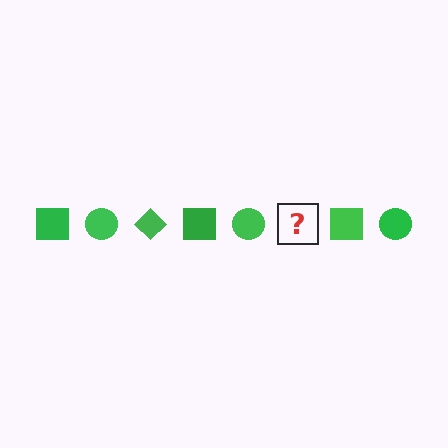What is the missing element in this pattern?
The missing element is a green diamond.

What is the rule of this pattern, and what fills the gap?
The rule is that the pattern cycles through square, circle, diamond shapes in green. The gap should be filled with a green diamond.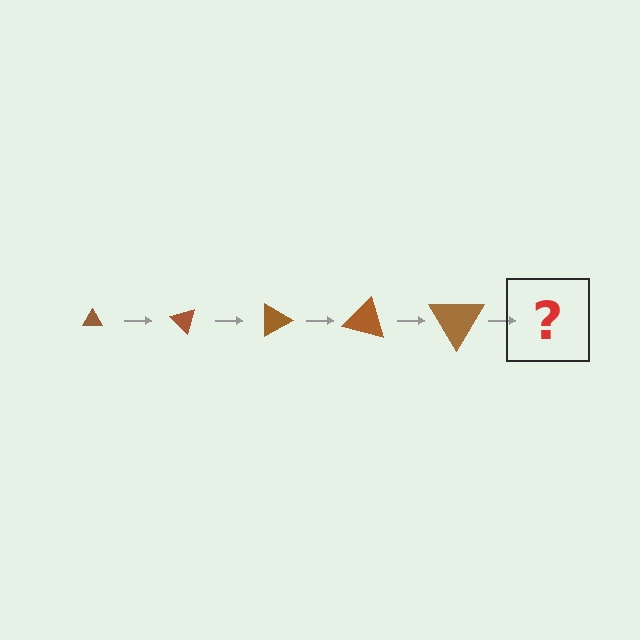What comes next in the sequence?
The next element should be a triangle, larger than the previous one and rotated 225 degrees from the start.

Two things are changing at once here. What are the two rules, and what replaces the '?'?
The two rules are that the triangle grows larger each step and it rotates 45 degrees each step. The '?' should be a triangle, larger than the previous one and rotated 225 degrees from the start.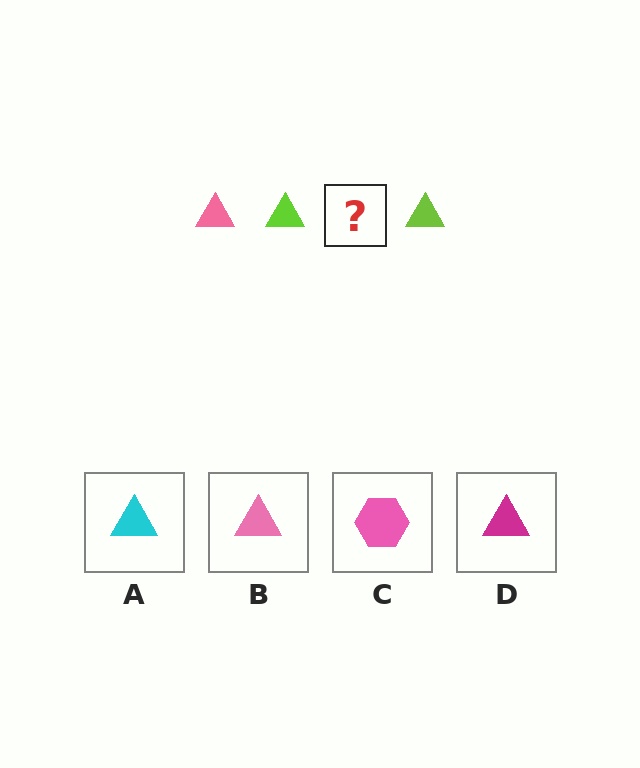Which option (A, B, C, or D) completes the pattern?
B.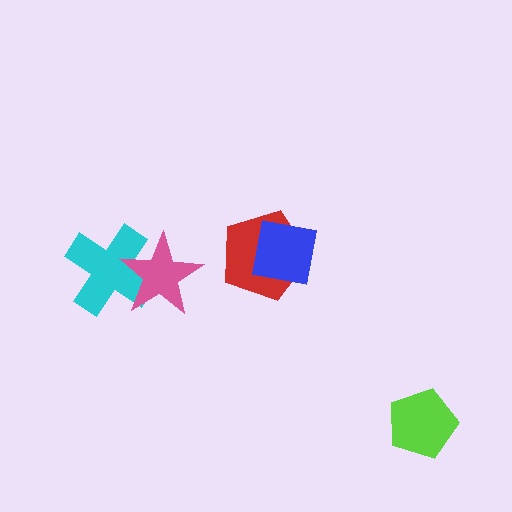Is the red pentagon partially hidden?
Yes, it is partially covered by another shape.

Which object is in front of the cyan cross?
The pink star is in front of the cyan cross.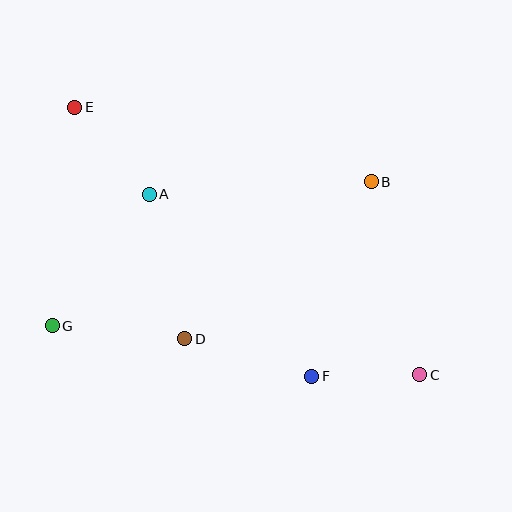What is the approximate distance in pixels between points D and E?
The distance between D and E is approximately 256 pixels.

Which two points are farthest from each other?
Points C and E are farthest from each other.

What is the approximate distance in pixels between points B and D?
The distance between B and D is approximately 244 pixels.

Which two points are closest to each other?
Points C and F are closest to each other.